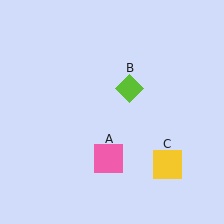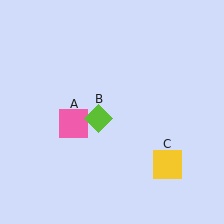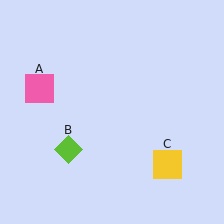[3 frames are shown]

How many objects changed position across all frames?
2 objects changed position: pink square (object A), lime diamond (object B).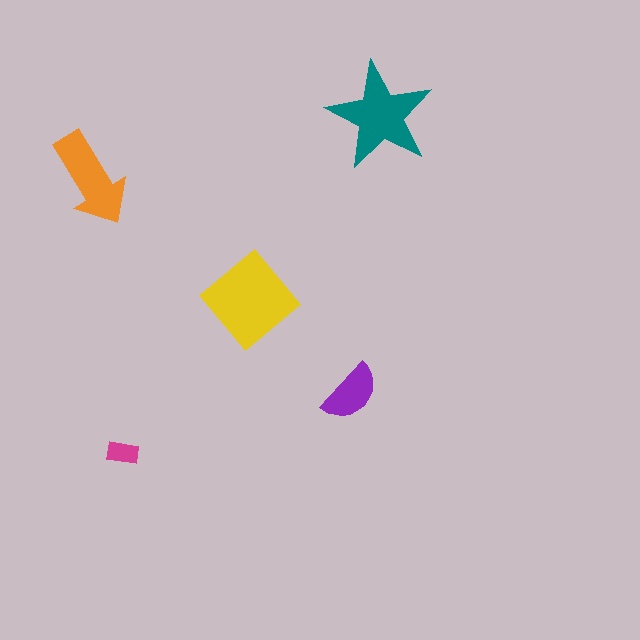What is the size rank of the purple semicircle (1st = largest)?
4th.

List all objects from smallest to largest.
The magenta rectangle, the purple semicircle, the orange arrow, the teal star, the yellow diamond.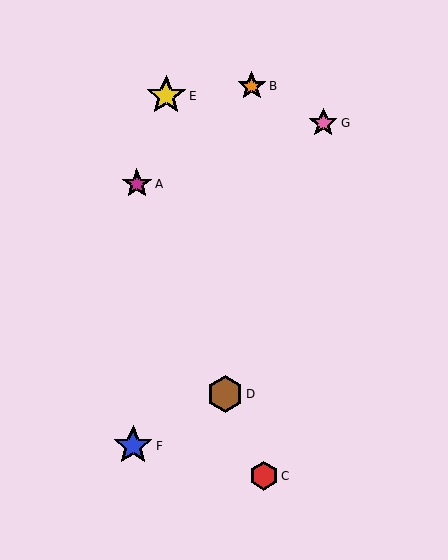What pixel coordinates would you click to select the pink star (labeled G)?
Click at (323, 123) to select the pink star G.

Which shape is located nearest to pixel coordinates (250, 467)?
The red hexagon (labeled C) at (264, 476) is nearest to that location.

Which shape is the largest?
The yellow star (labeled E) is the largest.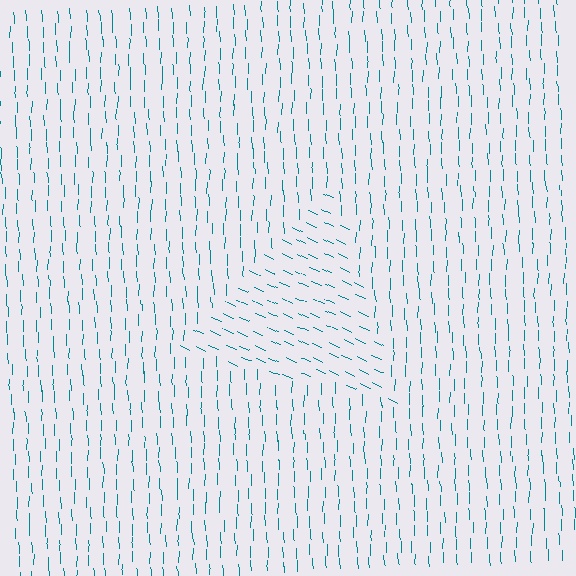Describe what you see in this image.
The image is filled with small teal line segments. A triangle region in the image has lines oriented differently from the surrounding lines, creating a visible texture boundary.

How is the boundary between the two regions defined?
The boundary is defined purely by a change in line orientation (approximately 66 degrees difference). All lines are the same color and thickness.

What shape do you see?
I see a triangle.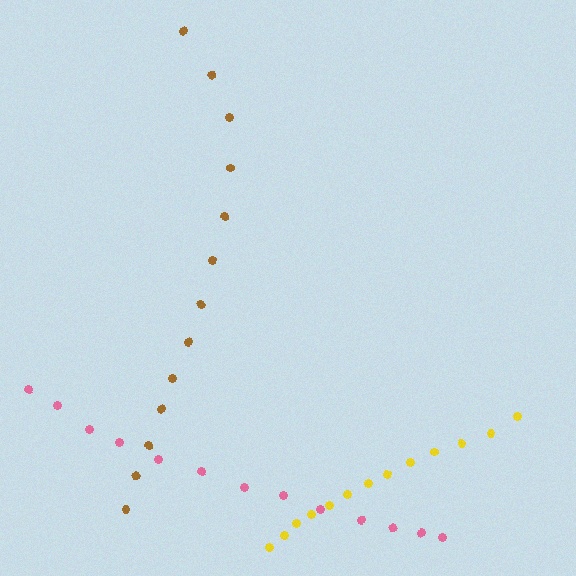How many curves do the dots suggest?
There are 3 distinct paths.